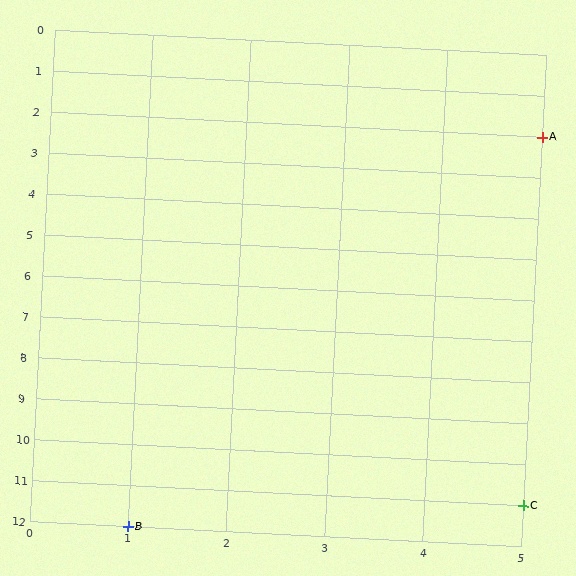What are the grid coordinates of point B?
Point B is at grid coordinates (1, 12).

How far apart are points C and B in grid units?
Points C and B are 4 columns and 1 row apart (about 4.1 grid units diagonally).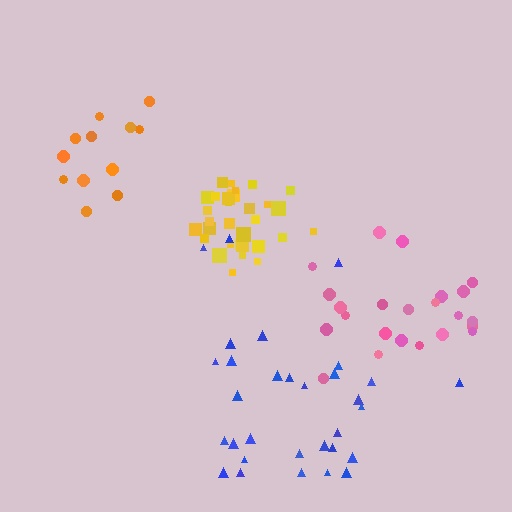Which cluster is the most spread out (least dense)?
Pink.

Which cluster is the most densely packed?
Yellow.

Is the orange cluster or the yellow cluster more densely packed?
Yellow.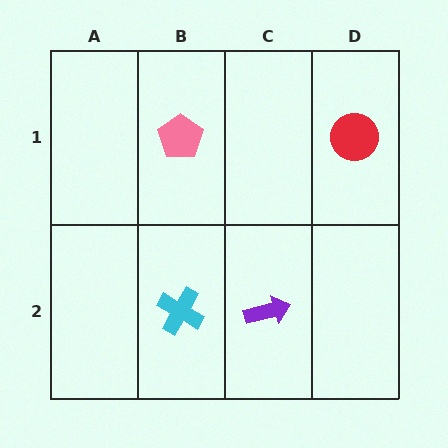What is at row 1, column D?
A red circle.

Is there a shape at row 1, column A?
No, that cell is empty.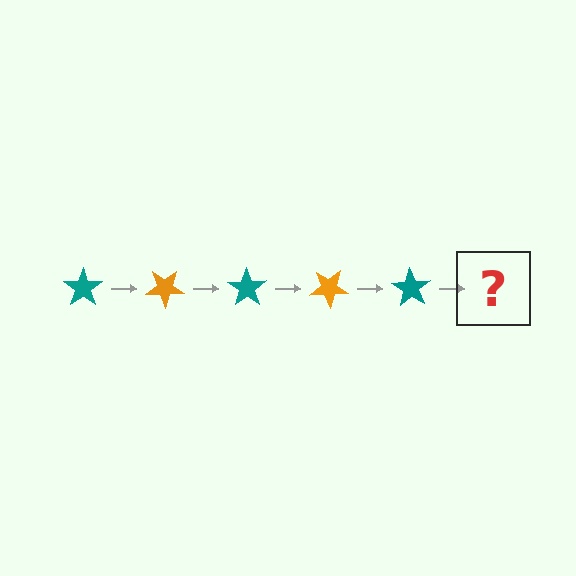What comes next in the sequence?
The next element should be an orange star, rotated 175 degrees from the start.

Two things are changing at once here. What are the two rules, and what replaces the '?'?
The two rules are that it rotates 35 degrees each step and the color cycles through teal and orange. The '?' should be an orange star, rotated 175 degrees from the start.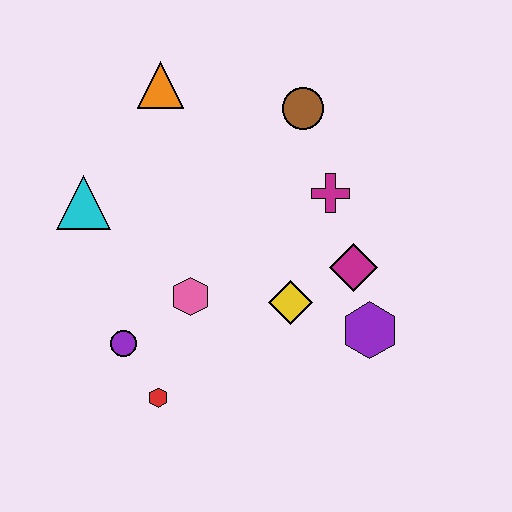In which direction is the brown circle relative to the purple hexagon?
The brown circle is above the purple hexagon.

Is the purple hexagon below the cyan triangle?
Yes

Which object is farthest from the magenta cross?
The red hexagon is farthest from the magenta cross.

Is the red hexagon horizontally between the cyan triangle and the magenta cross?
Yes